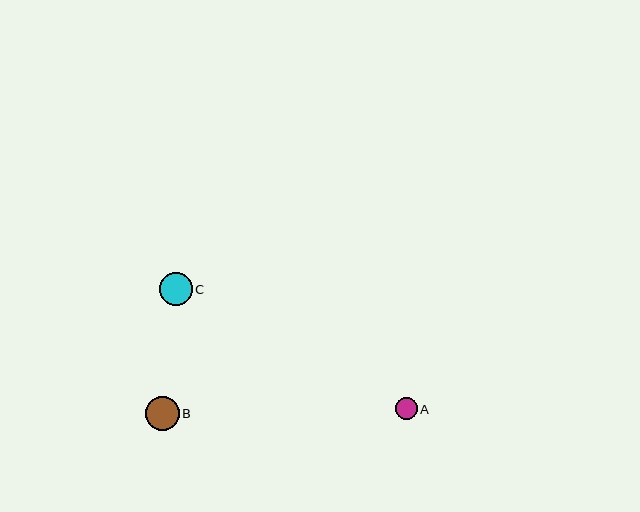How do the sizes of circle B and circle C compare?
Circle B and circle C are approximately the same size.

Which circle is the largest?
Circle B is the largest with a size of approximately 34 pixels.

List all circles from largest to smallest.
From largest to smallest: B, C, A.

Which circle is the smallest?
Circle A is the smallest with a size of approximately 22 pixels.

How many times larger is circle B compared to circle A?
Circle B is approximately 1.6 times the size of circle A.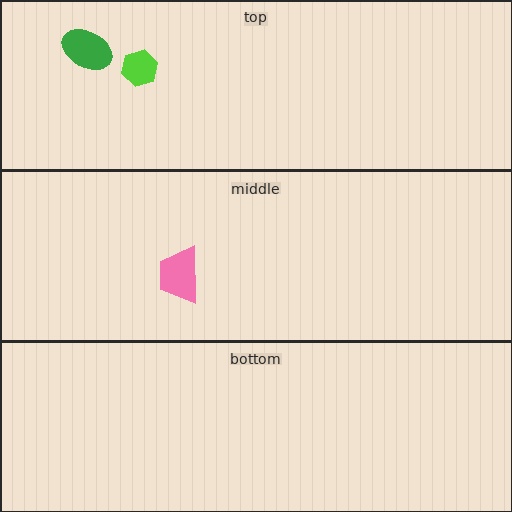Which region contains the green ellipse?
The top region.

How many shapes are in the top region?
2.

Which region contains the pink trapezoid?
The middle region.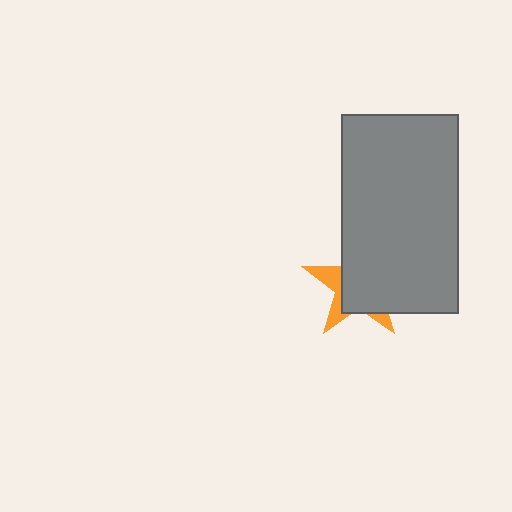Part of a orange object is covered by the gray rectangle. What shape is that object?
It is a star.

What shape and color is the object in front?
The object in front is a gray rectangle.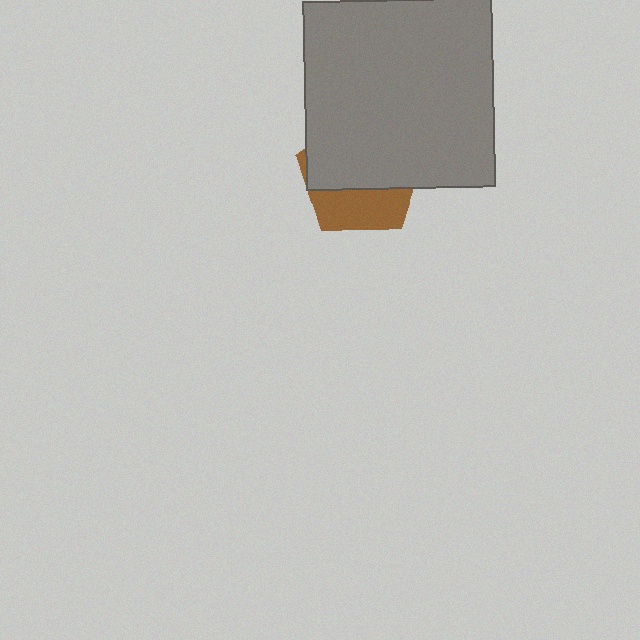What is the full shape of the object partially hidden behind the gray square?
The partially hidden object is a brown pentagon.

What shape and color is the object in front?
The object in front is a gray square.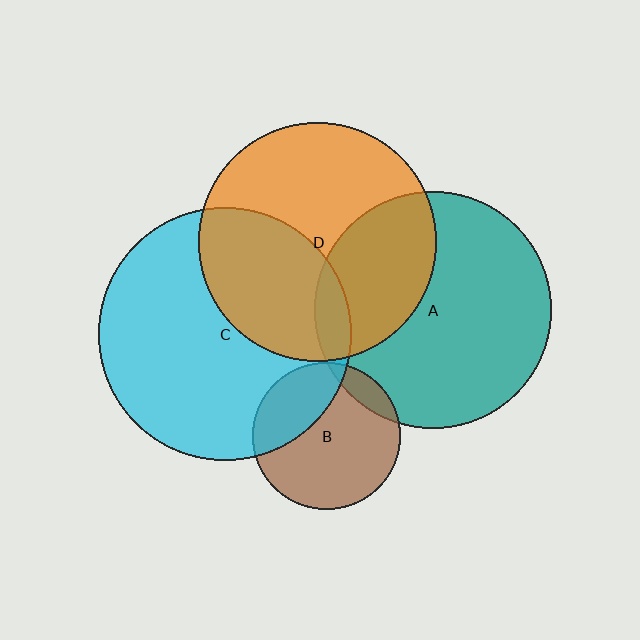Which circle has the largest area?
Circle C (cyan).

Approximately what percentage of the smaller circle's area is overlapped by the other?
Approximately 40%.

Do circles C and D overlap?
Yes.